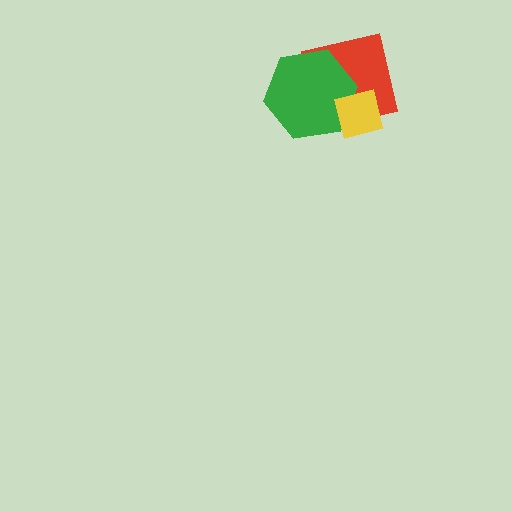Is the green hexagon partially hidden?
Yes, it is partially covered by another shape.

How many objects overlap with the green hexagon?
2 objects overlap with the green hexagon.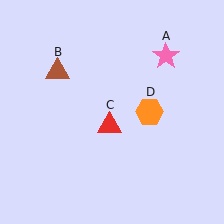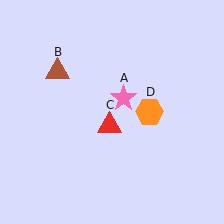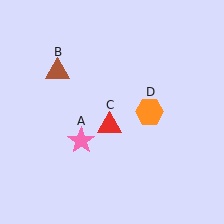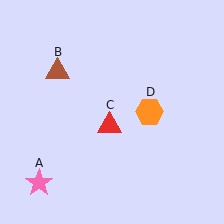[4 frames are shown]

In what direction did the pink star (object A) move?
The pink star (object A) moved down and to the left.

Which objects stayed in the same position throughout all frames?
Brown triangle (object B) and red triangle (object C) and orange hexagon (object D) remained stationary.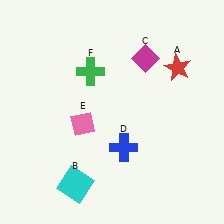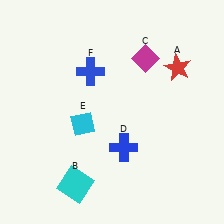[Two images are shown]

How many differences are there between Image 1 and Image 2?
There are 2 differences between the two images.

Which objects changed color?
E changed from pink to cyan. F changed from green to blue.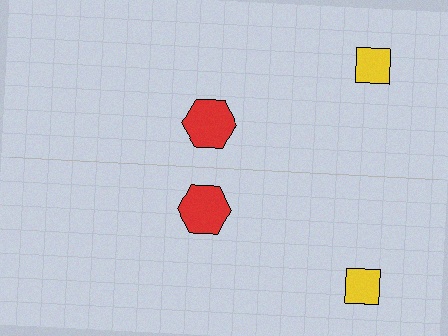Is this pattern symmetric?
Yes, this pattern has bilateral (reflection) symmetry.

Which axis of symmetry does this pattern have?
The pattern has a horizontal axis of symmetry running through the center of the image.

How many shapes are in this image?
There are 4 shapes in this image.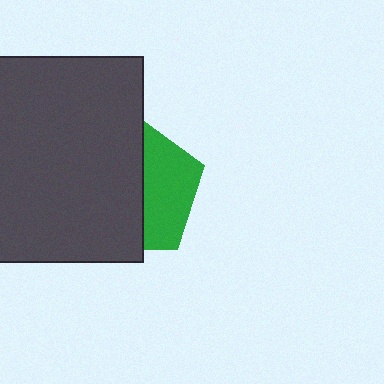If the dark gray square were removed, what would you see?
You would see the complete green pentagon.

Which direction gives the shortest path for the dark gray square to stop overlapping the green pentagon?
Moving left gives the shortest separation.